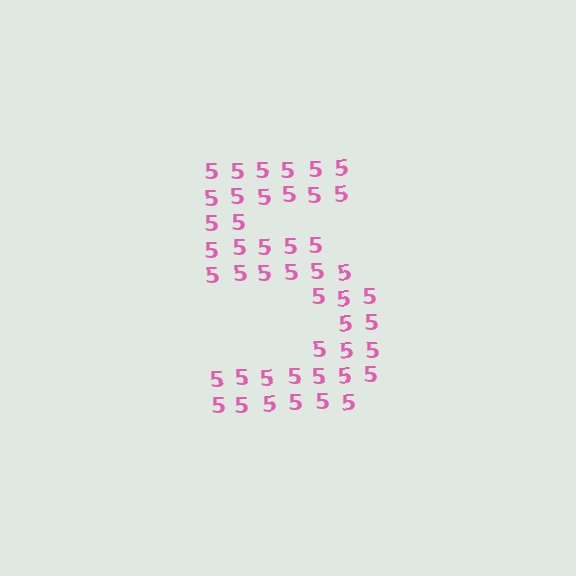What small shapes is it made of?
It is made of small digit 5's.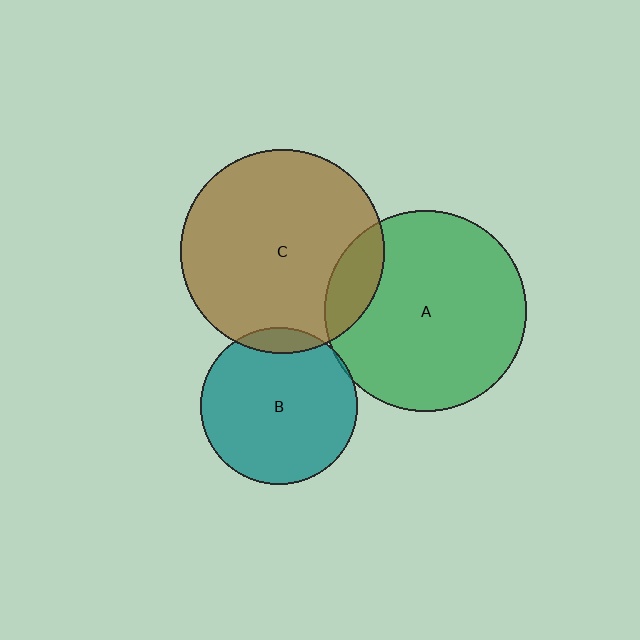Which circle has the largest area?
Circle C (brown).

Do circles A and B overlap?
Yes.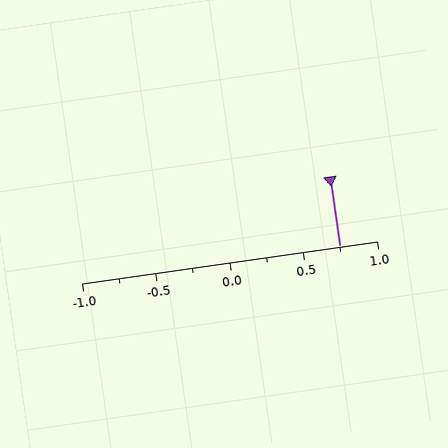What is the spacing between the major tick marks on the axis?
The major ticks are spaced 0.5 apart.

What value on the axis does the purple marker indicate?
The marker indicates approximately 0.75.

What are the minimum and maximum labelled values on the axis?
The axis runs from -1.0 to 1.0.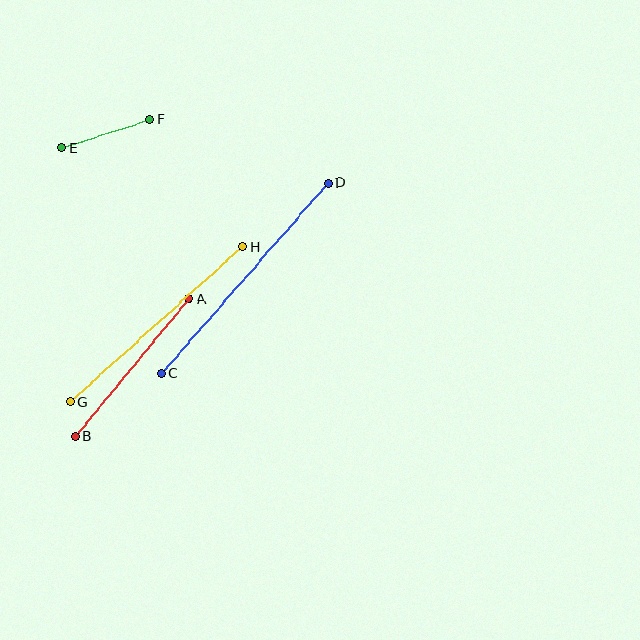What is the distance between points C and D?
The distance is approximately 253 pixels.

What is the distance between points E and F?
The distance is approximately 93 pixels.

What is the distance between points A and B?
The distance is approximately 178 pixels.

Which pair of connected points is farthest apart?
Points C and D are farthest apart.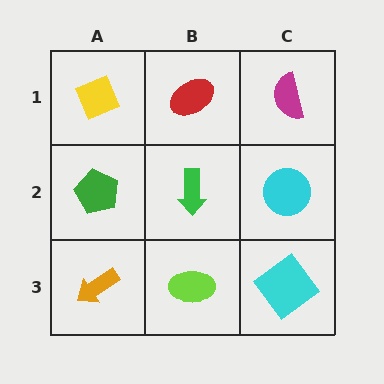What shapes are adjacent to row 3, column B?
A green arrow (row 2, column B), an orange arrow (row 3, column A), a cyan diamond (row 3, column C).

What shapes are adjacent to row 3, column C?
A cyan circle (row 2, column C), a lime ellipse (row 3, column B).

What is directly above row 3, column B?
A green arrow.